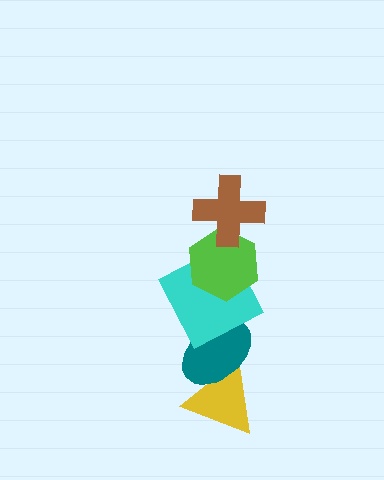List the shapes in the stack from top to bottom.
From top to bottom: the brown cross, the lime hexagon, the cyan square, the teal ellipse, the yellow triangle.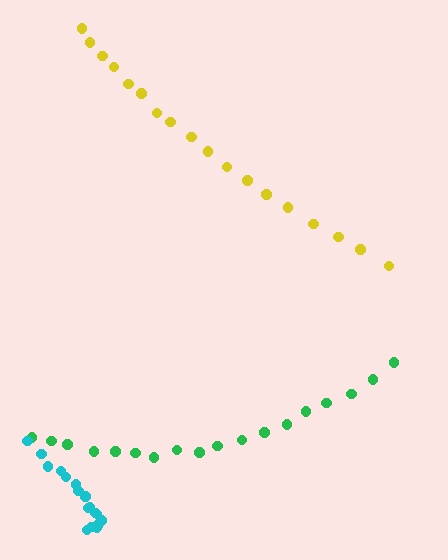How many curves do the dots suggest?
There are 3 distinct paths.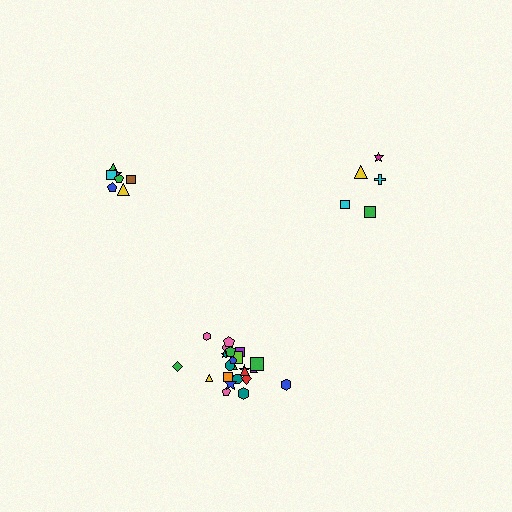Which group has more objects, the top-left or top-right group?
The top-left group.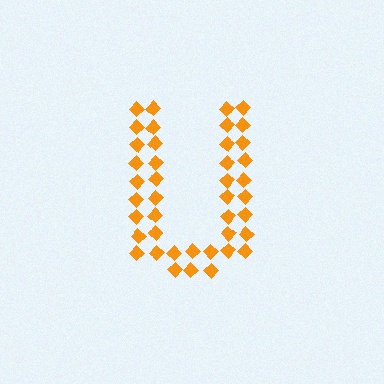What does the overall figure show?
The overall figure shows the letter U.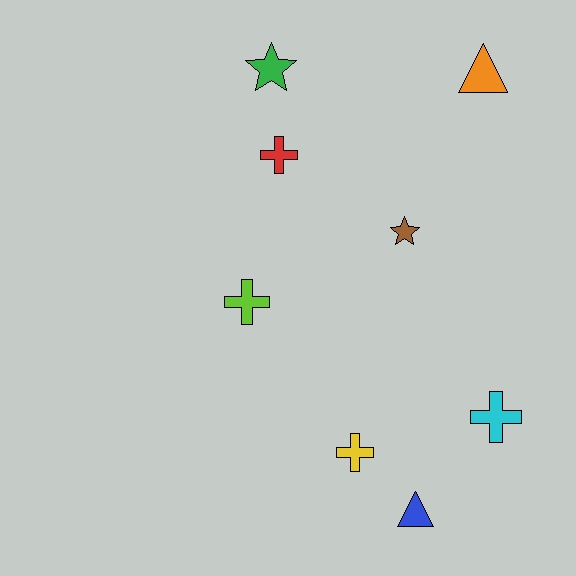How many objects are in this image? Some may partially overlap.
There are 8 objects.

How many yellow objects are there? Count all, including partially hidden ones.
There is 1 yellow object.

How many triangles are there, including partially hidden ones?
There are 2 triangles.